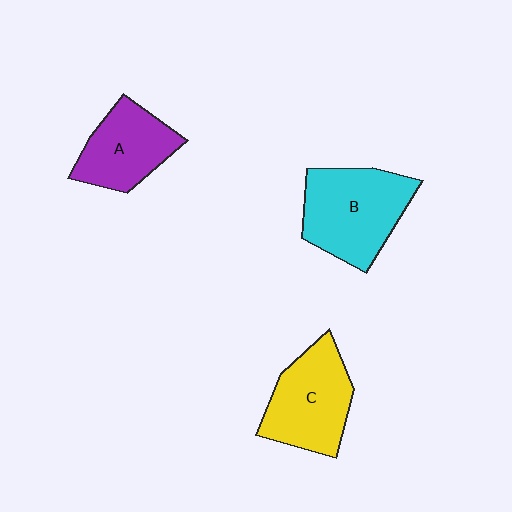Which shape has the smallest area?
Shape A (purple).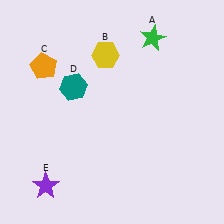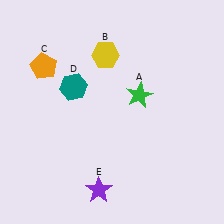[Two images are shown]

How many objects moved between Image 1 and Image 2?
2 objects moved between the two images.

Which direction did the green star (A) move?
The green star (A) moved down.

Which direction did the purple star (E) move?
The purple star (E) moved right.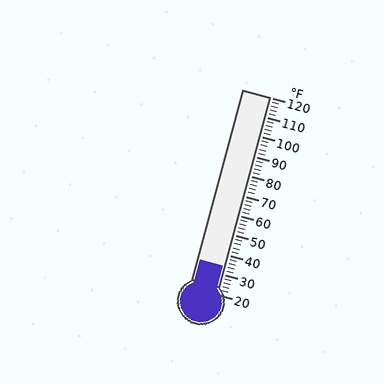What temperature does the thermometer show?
The thermometer shows approximately 34°F.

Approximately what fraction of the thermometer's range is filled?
The thermometer is filled to approximately 15% of its range.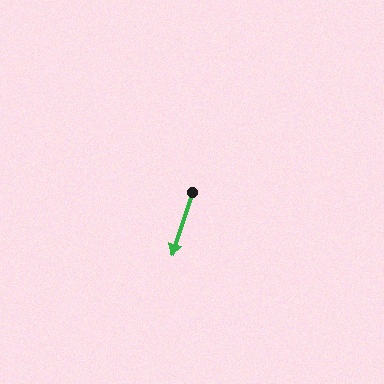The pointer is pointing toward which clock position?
Roughly 7 o'clock.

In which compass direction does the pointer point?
South.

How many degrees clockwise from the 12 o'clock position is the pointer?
Approximately 198 degrees.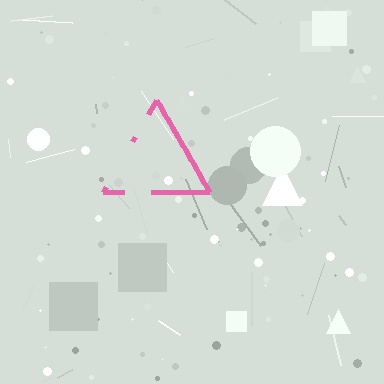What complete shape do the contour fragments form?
The contour fragments form a triangle.